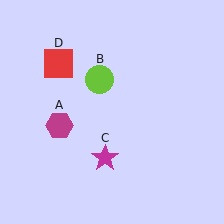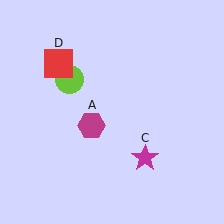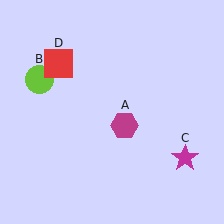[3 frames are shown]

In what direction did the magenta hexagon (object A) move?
The magenta hexagon (object A) moved right.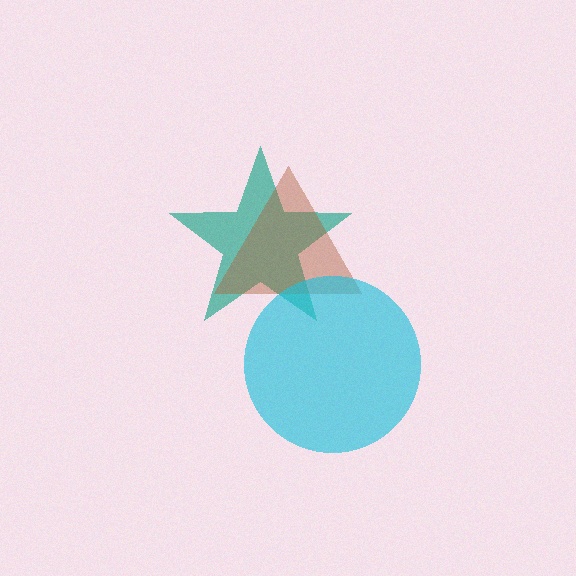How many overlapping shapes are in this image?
There are 3 overlapping shapes in the image.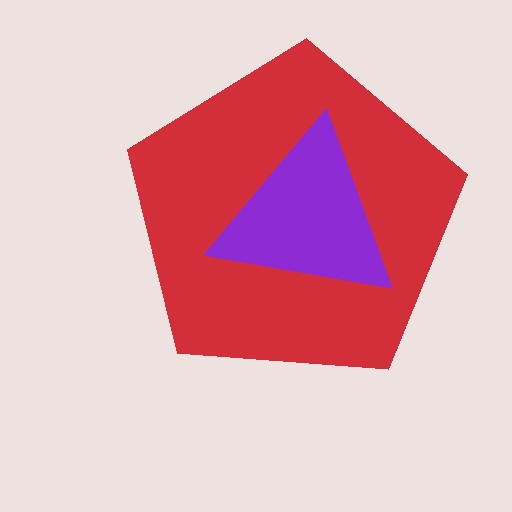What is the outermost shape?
The red pentagon.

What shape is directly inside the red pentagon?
The purple triangle.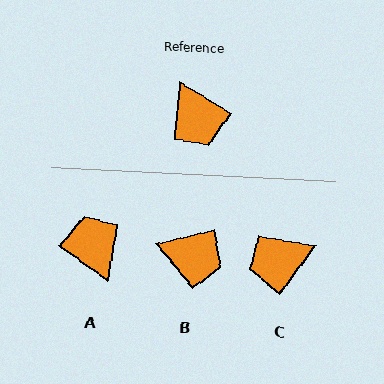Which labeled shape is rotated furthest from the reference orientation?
A, about 176 degrees away.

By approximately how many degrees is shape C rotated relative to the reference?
Approximately 95 degrees clockwise.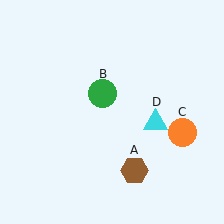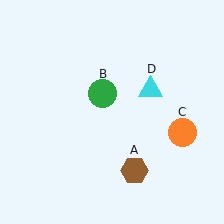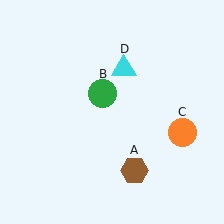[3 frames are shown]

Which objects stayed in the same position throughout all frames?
Brown hexagon (object A) and green circle (object B) and orange circle (object C) remained stationary.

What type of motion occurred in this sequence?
The cyan triangle (object D) rotated counterclockwise around the center of the scene.